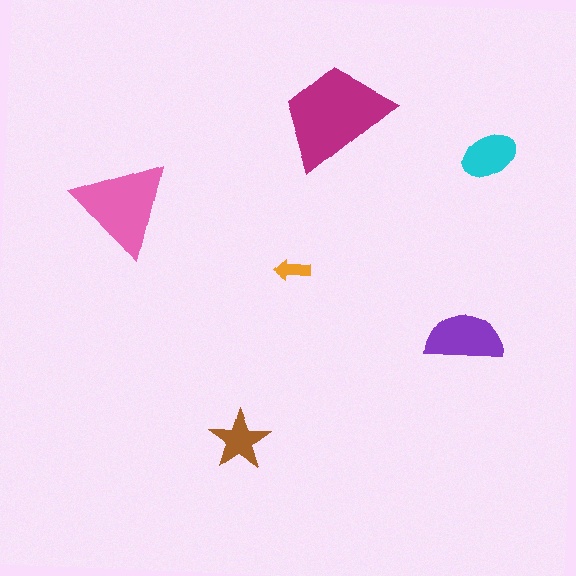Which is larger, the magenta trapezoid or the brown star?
The magenta trapezoid.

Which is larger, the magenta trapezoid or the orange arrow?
The magenta trapezoid.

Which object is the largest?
The magenta trapezoid.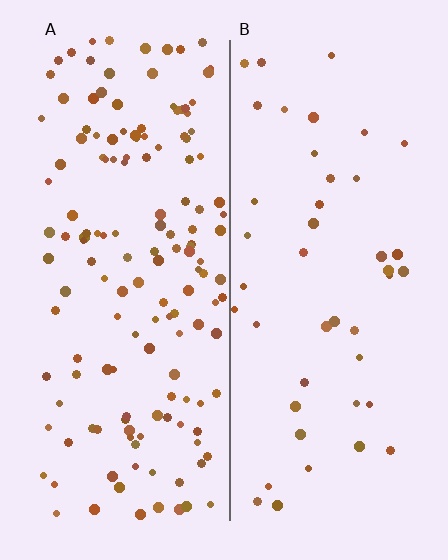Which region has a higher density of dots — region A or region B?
A (the left).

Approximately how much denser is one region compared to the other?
Approximately 3.4× — region A over region B.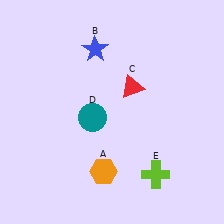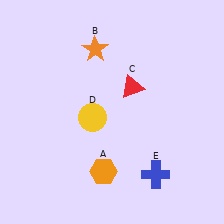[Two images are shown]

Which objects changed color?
B changed from blue to orange. D changed from teal to yellow. E changed from lime to blue.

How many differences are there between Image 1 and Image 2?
There are 3 differences between the two images.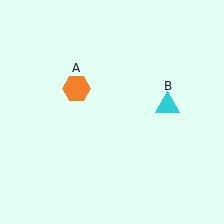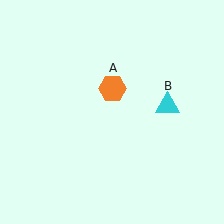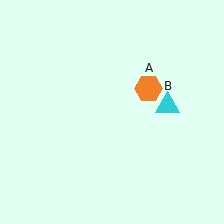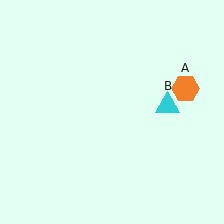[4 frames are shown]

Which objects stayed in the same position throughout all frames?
Cyan triangle (object B) remained stationary.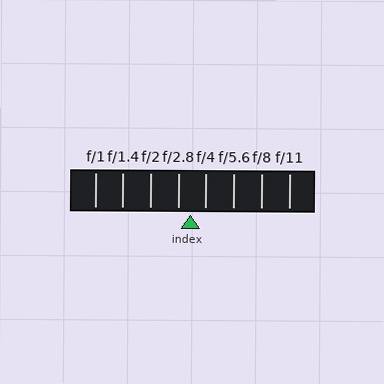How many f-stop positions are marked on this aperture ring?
There are 8 f-stop positions marked.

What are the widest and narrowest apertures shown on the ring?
The widest aperture shown is f/1 and the narrowest is f/11.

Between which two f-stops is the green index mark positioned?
The index mark is between f/2.8 and f/4.